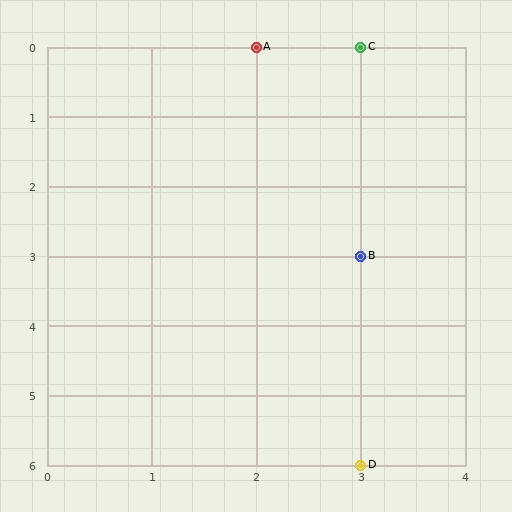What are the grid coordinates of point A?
Point A is at grid coordinates (2, 0).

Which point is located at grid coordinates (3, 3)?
Point B is at (3, 3).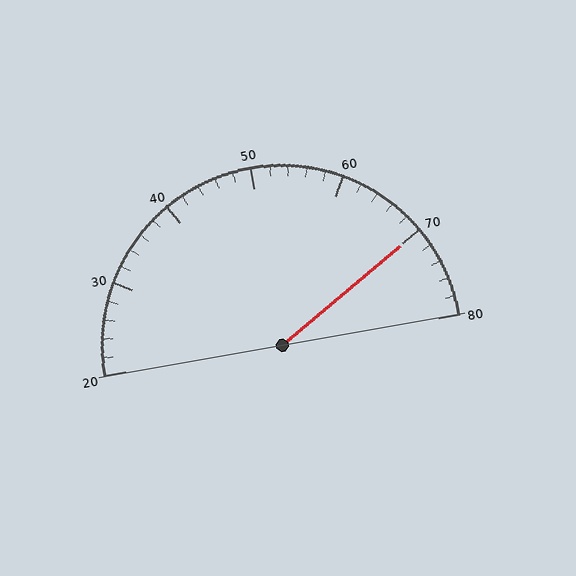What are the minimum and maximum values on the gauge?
The gauge ranges from 20 to 80.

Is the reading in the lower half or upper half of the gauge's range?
The reading is in the upper half of the range (20 to 80).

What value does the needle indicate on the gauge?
The needle indicates approximately 70.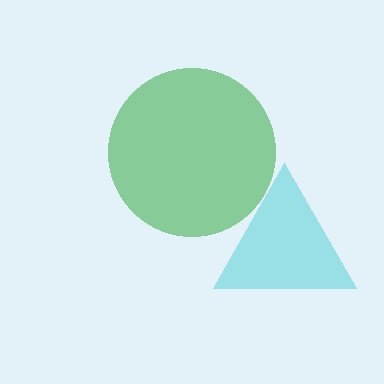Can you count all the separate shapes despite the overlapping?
Yes, there are 2 separate shapes.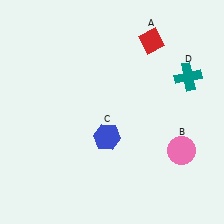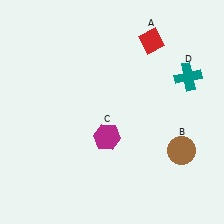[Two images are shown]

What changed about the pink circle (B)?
In Image 1, B is pink. In Image 2, it changed to brown.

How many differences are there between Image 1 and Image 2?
There are 2 differences between the two images.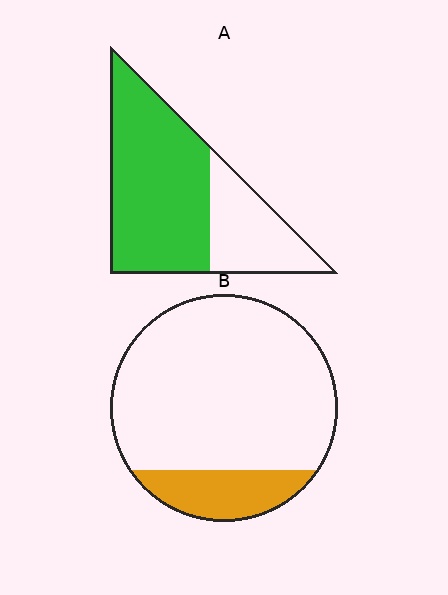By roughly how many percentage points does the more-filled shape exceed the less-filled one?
By roughly 50 percentage points (A over B).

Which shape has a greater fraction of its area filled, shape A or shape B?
Shape A.